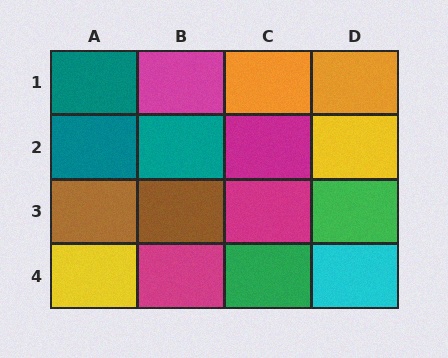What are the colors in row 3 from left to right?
Brown, brown, magenta, green.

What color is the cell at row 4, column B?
Magenta.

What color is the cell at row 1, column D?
Orange.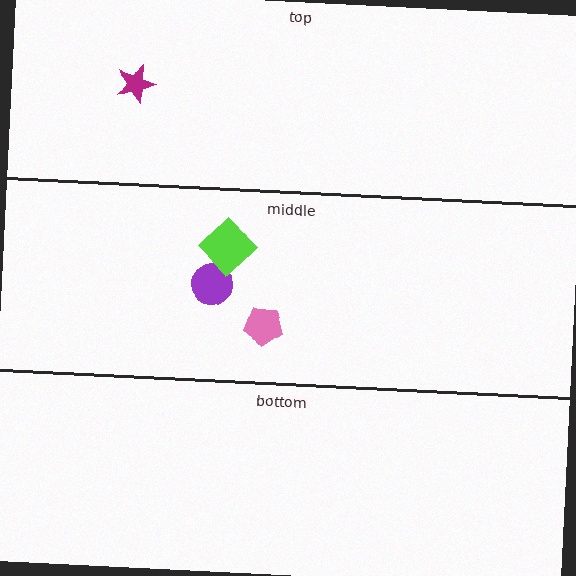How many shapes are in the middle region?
3.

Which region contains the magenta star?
The top region.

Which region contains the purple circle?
The middle region.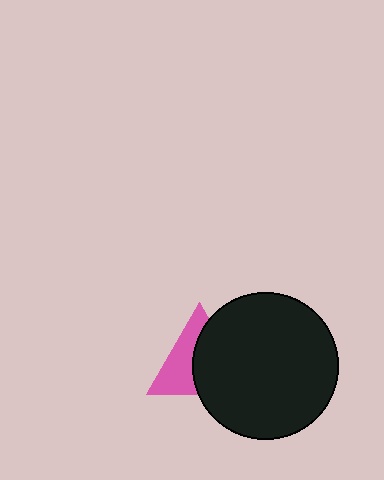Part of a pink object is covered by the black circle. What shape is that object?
It is a triangle.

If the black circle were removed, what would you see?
You would see the complete pink triangle.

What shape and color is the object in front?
The object in front is a black circle.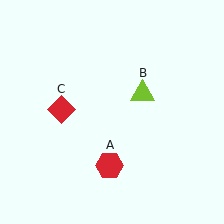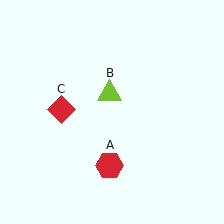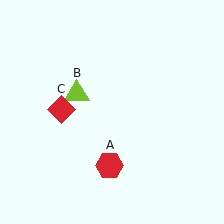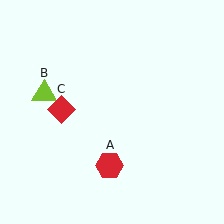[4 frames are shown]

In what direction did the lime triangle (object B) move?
The lime triangle (object B) moved left.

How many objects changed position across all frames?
1 object changed position: lime triangle (object B).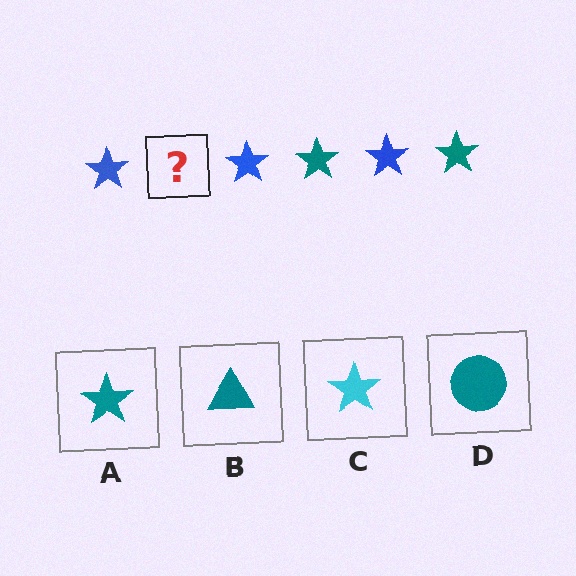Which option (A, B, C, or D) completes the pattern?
A.